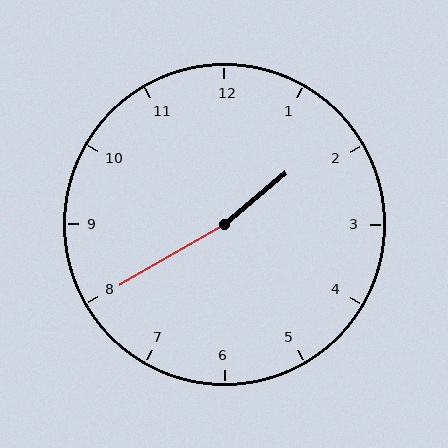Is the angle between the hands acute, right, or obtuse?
It is obtuse.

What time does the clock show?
1:40.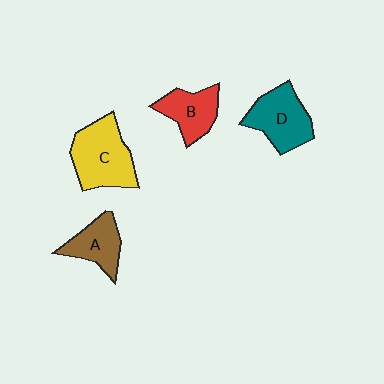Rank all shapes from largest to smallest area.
From largest to smallest: C (yellow), D (teal), B (red), A (brown).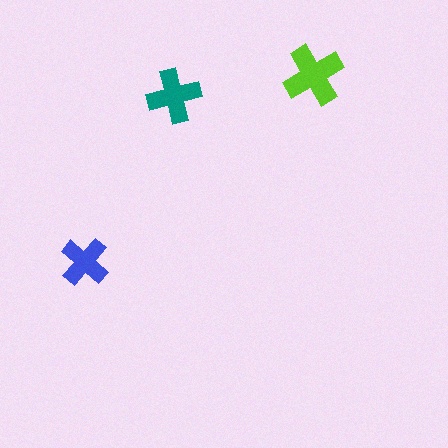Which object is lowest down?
The blue cross is bottommost.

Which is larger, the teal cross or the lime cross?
The lime one.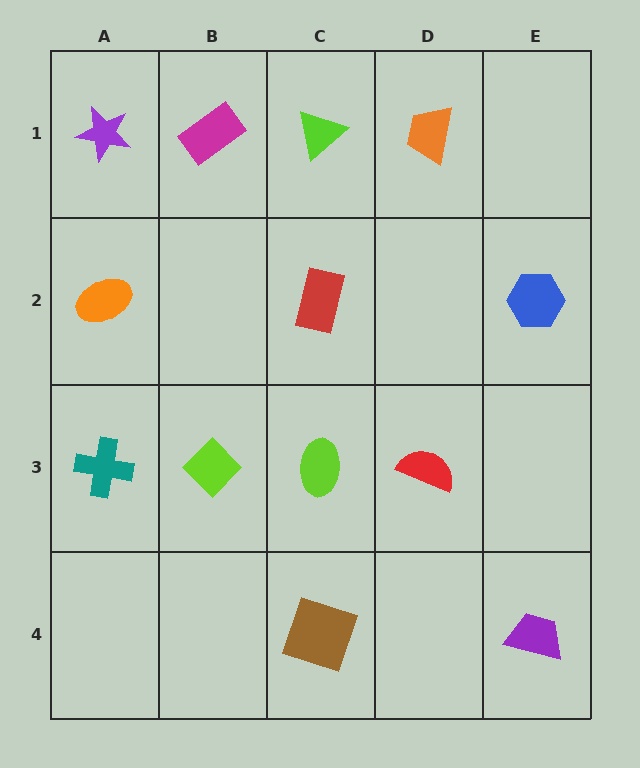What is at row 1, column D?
An orange trapezoid.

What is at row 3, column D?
A red semicircle.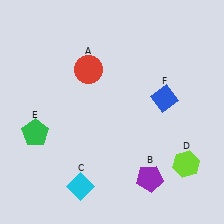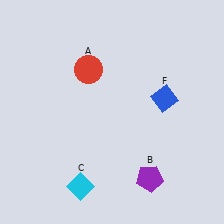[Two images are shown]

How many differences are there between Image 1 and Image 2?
There are 2 differences between the two images.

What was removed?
The green pentagon (E), the lime hexagon (D) were removed in Image 2.